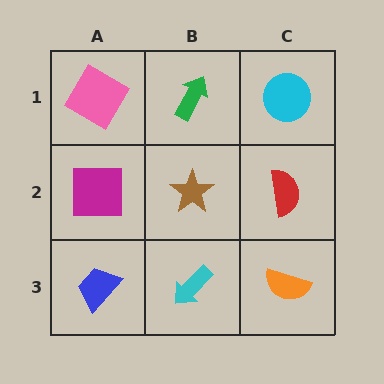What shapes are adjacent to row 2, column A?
A pink diamond (row 1, column A), a blue trapezoid (row 3, column A), a brown star (row 2, column B).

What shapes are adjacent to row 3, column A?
A magenta square (row 2, column A), a cyan arrow (row 3, column B).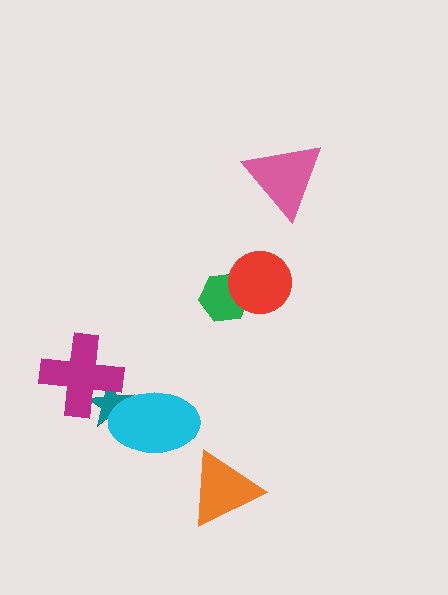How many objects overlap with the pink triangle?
0 objects overlap with the pink triangle.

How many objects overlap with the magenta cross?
1 object overlaps with the magenta cross.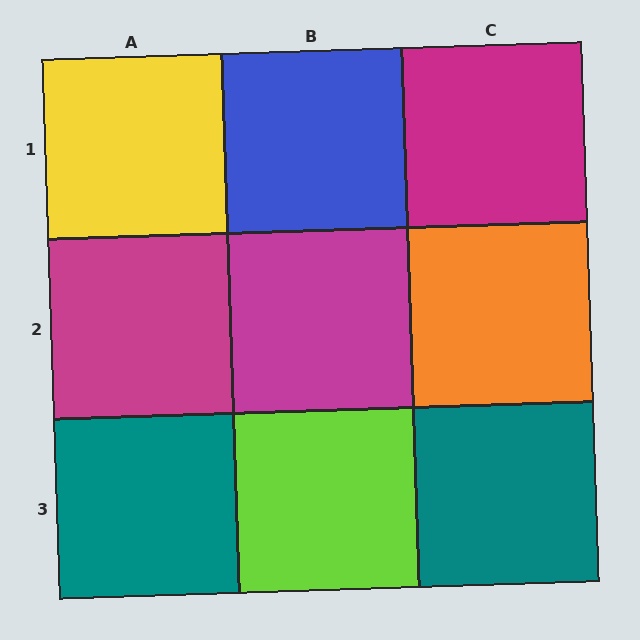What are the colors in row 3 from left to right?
Teal, lime, teal.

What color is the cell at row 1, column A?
Yellow.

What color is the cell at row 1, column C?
Magenta.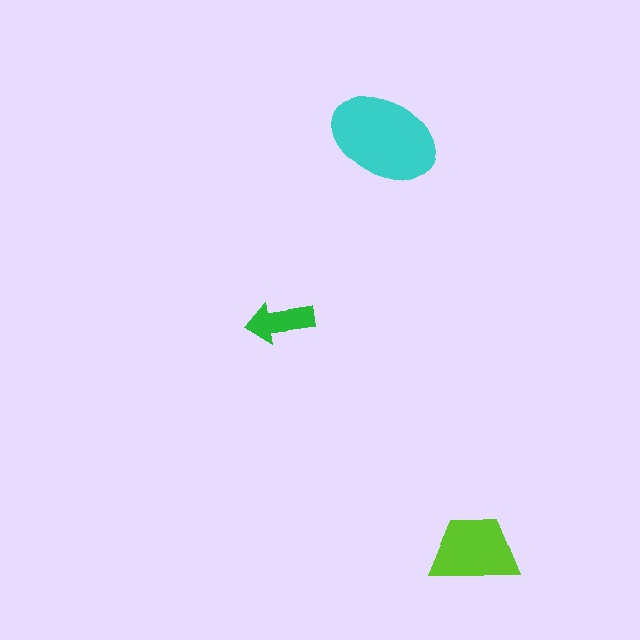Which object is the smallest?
The green arrow.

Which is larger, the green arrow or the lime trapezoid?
The lime trapezoid.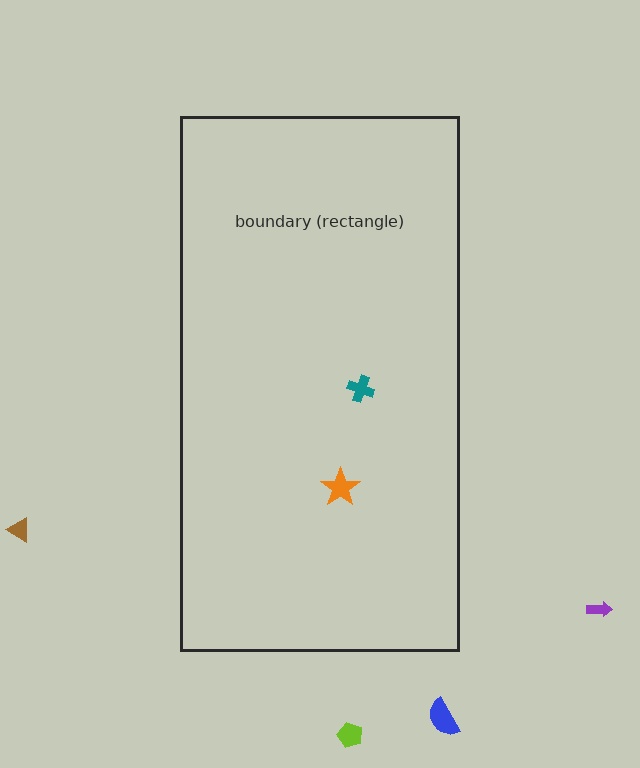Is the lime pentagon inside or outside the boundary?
Outside.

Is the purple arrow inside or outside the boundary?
Outside.